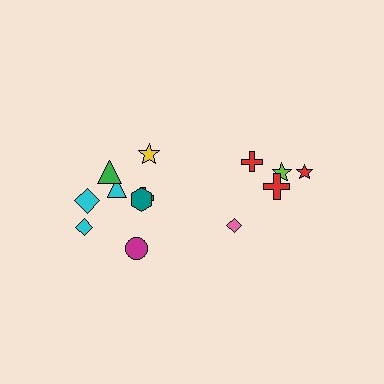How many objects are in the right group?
There are 5 objects.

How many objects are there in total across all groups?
There are 13 objects.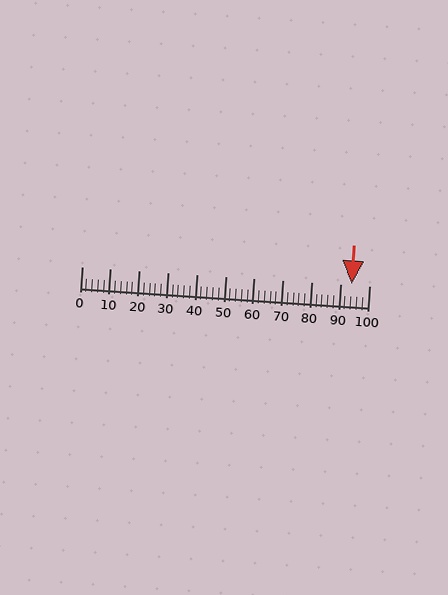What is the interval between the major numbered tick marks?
The major tick marks are spaced 10 units apart.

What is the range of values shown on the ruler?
The ruler shows values from 0 to 100.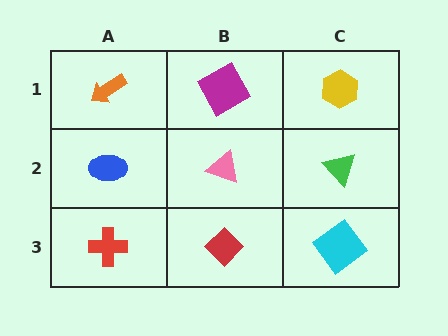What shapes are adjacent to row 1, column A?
A blue ellipse (row 2, column A), a magenta square (row 1, column B).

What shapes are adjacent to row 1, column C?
A green triangle (row 2, column C), a magenta square (row 1, column B).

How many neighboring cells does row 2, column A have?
3.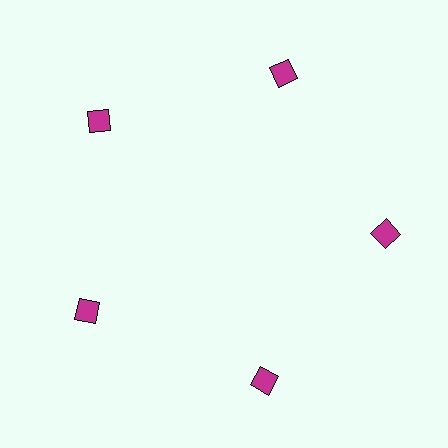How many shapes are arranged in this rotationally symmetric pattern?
There are 5 shapes, arranged in 5 groups of 1.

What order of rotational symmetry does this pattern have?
This pattern has 5-fold rotational symmetry.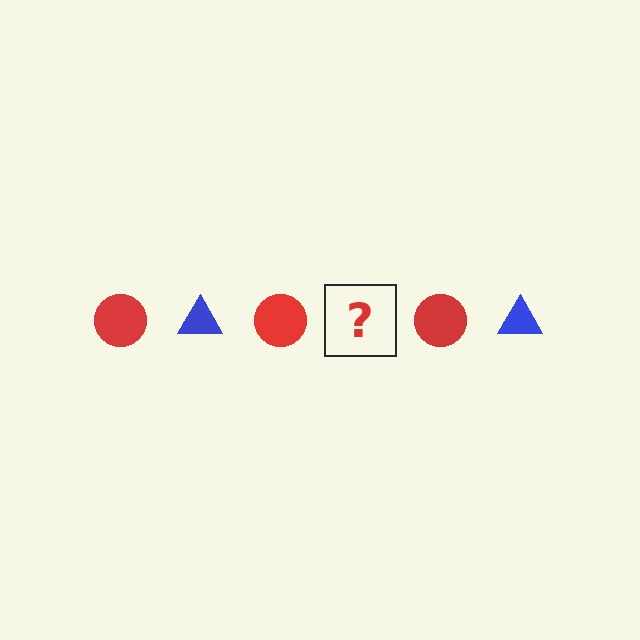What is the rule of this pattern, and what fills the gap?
The rule is that the pattern alternates between red circle and blue triangle. The gap should be filled with a blue triangle.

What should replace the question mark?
The question mark should be replaced with a blue triangle.